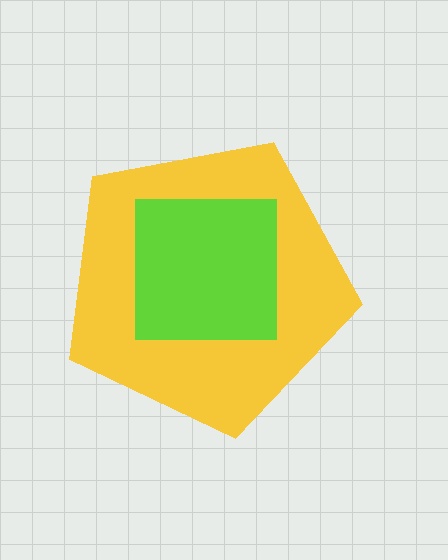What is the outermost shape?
The yellow pentagon.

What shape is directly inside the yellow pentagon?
The lime square.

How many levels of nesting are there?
2.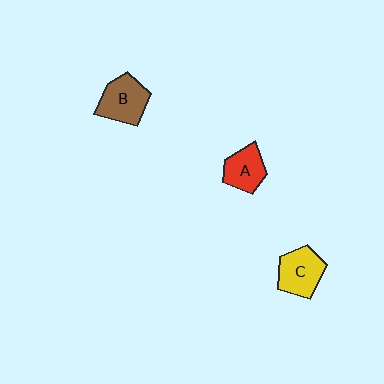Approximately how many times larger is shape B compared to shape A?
Approximately 1.3 times.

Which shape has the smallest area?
Shape A (red).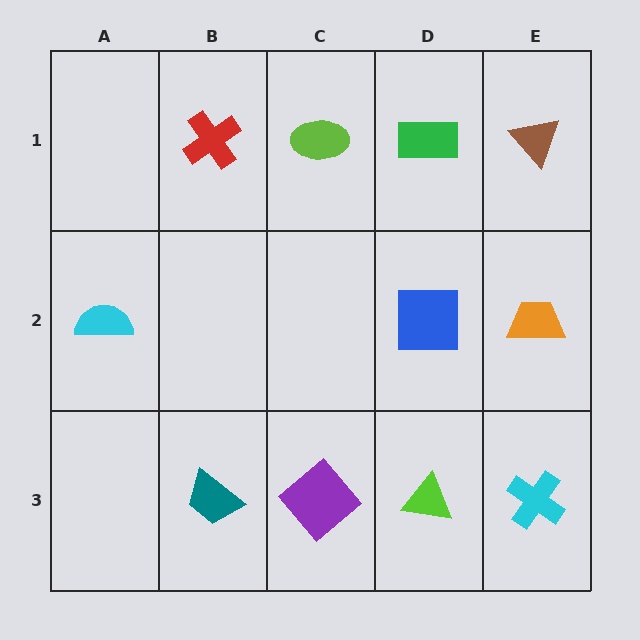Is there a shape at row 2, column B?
No, that cell is empty.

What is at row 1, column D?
A green rectangle.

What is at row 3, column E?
A cyan cross.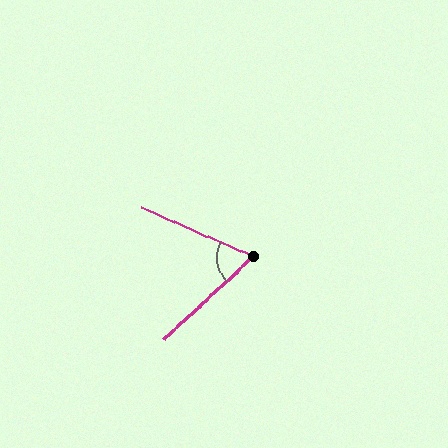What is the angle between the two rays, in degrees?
Approximately 66 degrees.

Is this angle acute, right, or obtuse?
It is acute.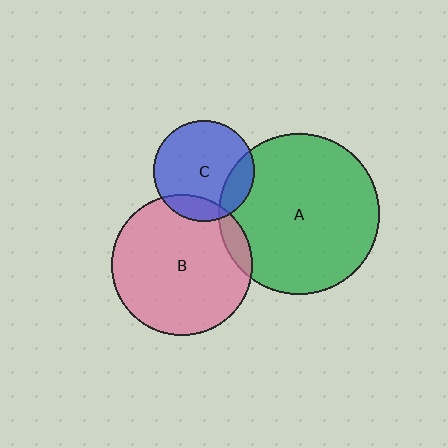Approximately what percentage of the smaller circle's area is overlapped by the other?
Approximately 15%.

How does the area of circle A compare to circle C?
Approximately 2.5 times.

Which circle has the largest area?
Circle A (green).